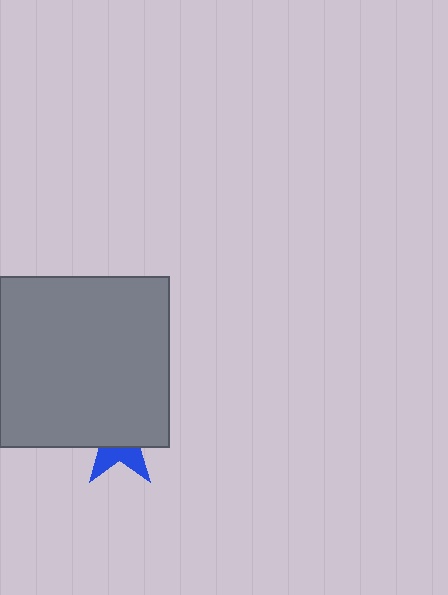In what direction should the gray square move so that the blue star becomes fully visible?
The gray square should move up. That is the shortest direction to clear the overlap and leave the blue star fully visible.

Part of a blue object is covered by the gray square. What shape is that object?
It is a star.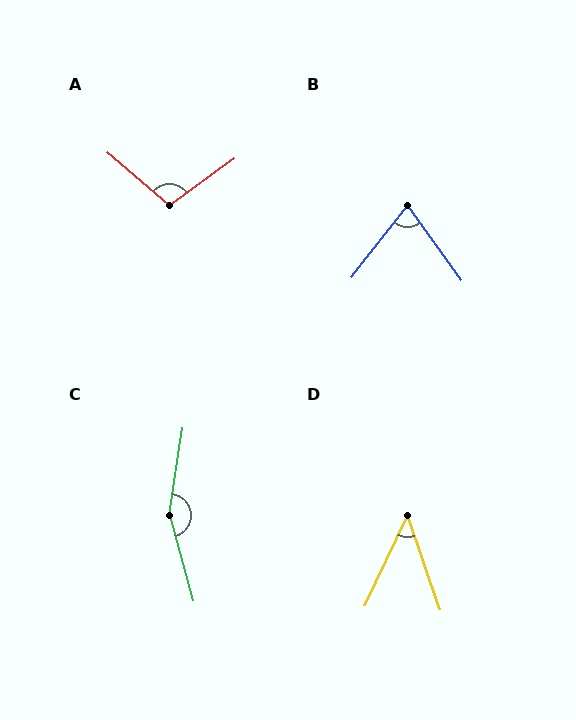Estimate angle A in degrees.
Approximately 104 degrees.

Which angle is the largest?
C, at approximately 156 degrees.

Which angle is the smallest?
D, at approximately 44 degrees.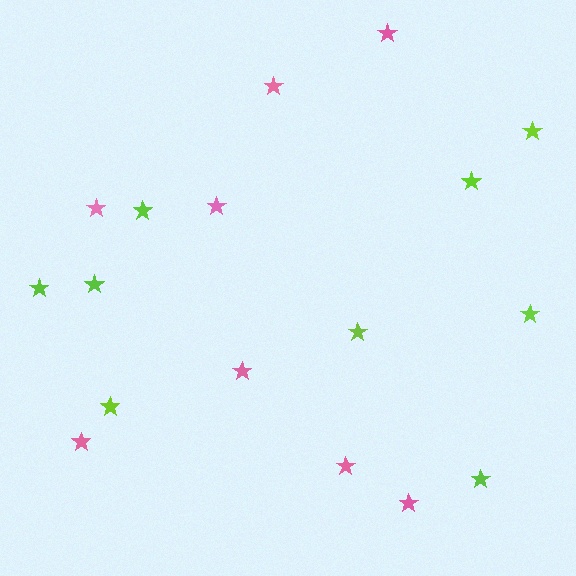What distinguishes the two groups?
There are 2 groups: one group of lime stars (9) and one group of pink stars (8).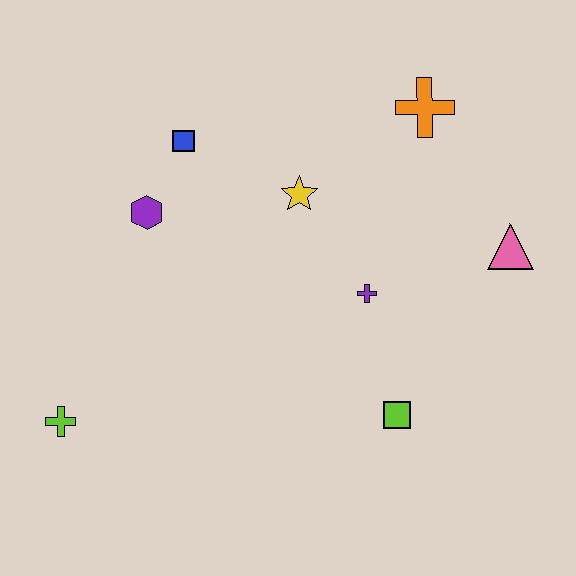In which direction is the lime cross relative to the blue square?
The lime cross is below the blue square.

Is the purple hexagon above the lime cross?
Yes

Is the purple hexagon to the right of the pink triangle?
No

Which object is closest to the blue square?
The purple hexagon is closest to the blue square.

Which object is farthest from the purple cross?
The lime cross is farthest from the purple cross.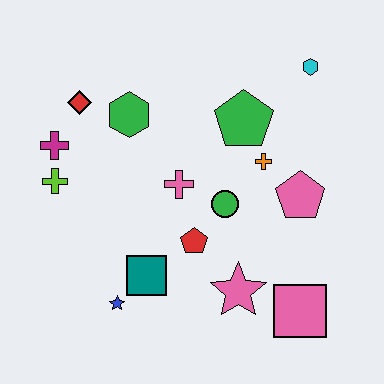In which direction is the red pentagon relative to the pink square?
The red pentagon is to the left of the pink square.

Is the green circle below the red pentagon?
No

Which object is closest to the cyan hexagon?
The green pentagon is closest to the cyan hexagon.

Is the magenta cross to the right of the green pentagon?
No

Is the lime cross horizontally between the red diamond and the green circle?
No